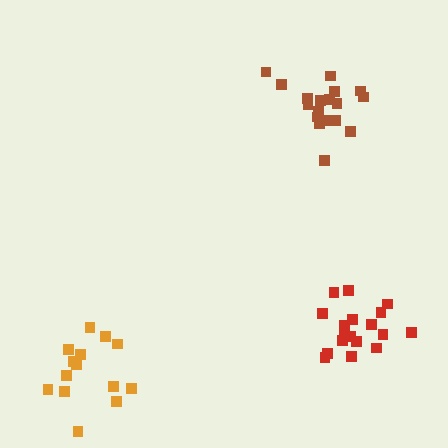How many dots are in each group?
Group 1: 18 dots, Group 2: 18 dots, Group 3: 14 dots (50 total).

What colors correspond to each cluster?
The clusters are colored: brown, red, orange.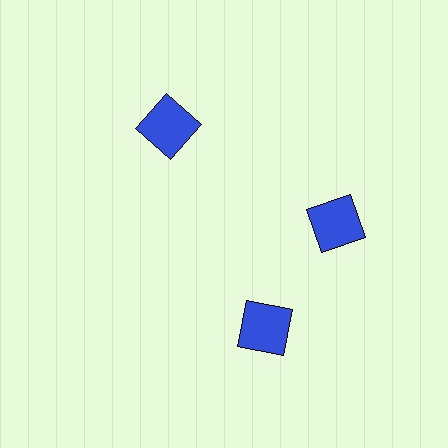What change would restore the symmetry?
The symmetry would be restored by rotating it back into even spacing with its neighbors so that all 3 squares sit at equal angles and equal distance from the center.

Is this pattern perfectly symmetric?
No. The 3 blue squares are arranged in a ring, but one element near the 7 o'clock position is rotated out of alignment along the ring, breaking the 3-fold rotational symmetry.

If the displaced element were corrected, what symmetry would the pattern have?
It would have 3-fold rotational symmetry — the pattern would map onto itself every 120 degrees.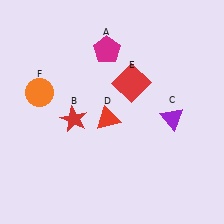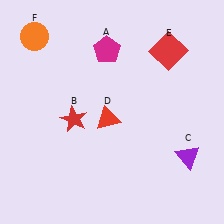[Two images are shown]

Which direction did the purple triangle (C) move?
The purple triangle (C) moved down.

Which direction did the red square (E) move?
The red square (E) moved right.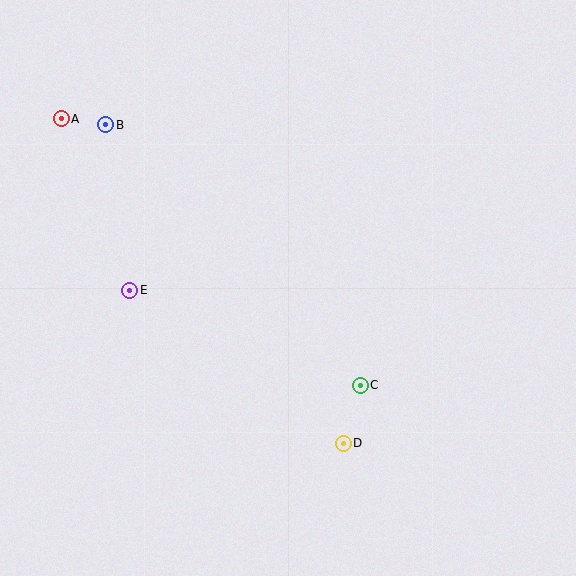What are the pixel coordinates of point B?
Point B is at (106, 125).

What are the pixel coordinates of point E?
Point E is at (129, 290).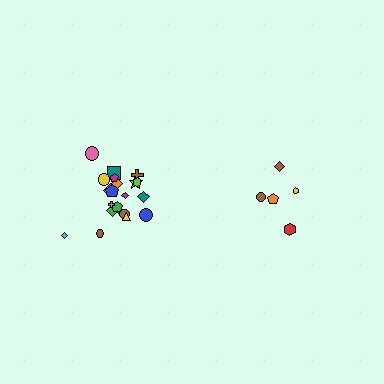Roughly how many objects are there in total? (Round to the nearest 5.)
Roughly 25 objects in total.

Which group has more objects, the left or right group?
The left group.